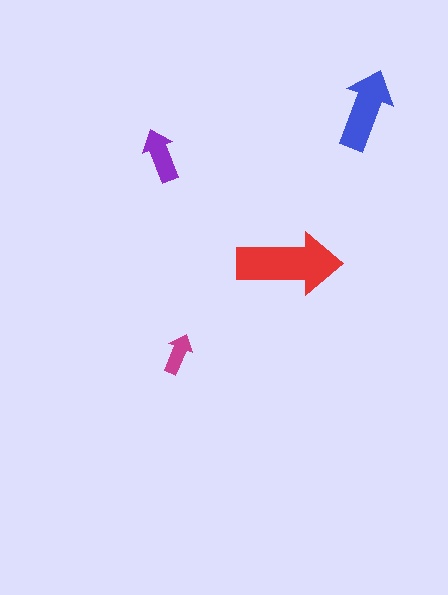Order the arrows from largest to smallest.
the red one, the blue one, the purple one, the magenta one.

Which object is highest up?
The blue arrow is topmost.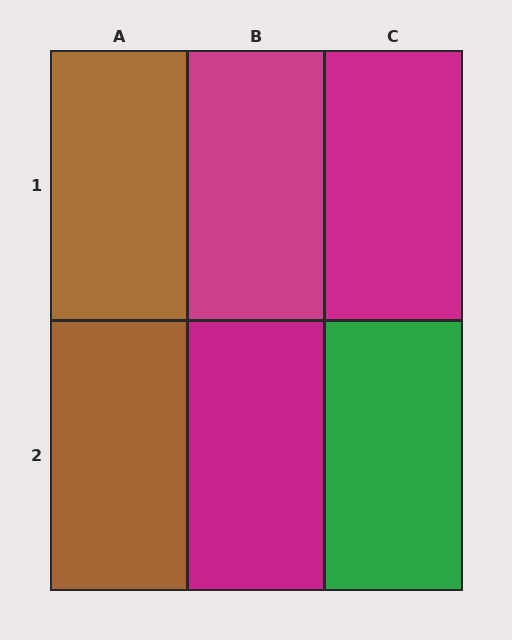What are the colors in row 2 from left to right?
Brown, magenta, green.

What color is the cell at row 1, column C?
Magenta.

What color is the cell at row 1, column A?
Brown.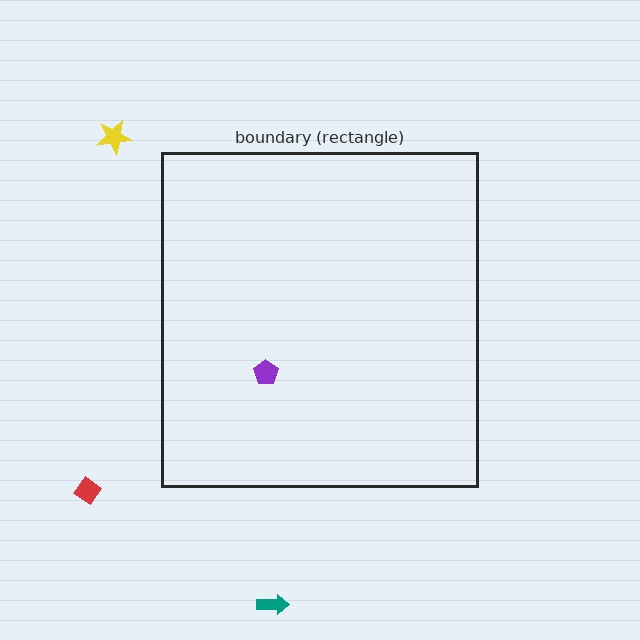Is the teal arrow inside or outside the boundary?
Outside.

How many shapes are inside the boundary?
1 inside, 3 outside.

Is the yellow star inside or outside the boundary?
Outside.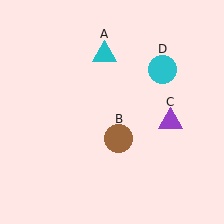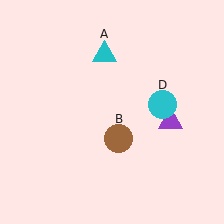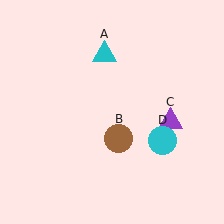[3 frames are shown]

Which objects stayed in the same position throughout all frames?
Cyan triangle (object A) and brown circle (object B) and purple triangle (object C) remained stationary.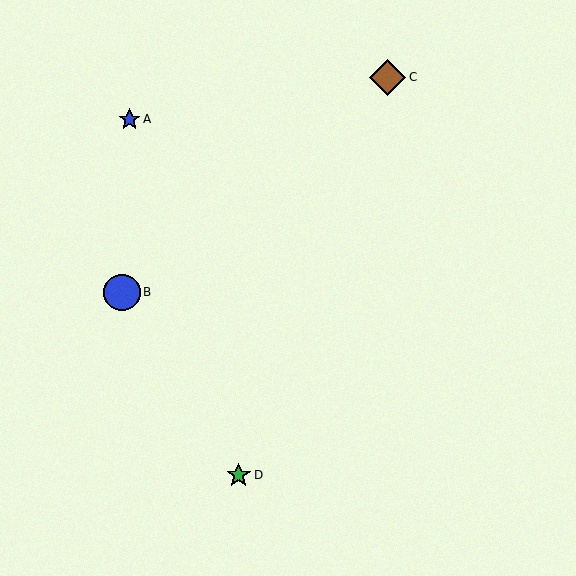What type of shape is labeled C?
Shape C is a brown diamond.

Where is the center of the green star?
The center of the green star is at (239, 475).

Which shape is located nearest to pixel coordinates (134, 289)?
The blue circle (labeled B) at (122, 292) is nearest to that location.